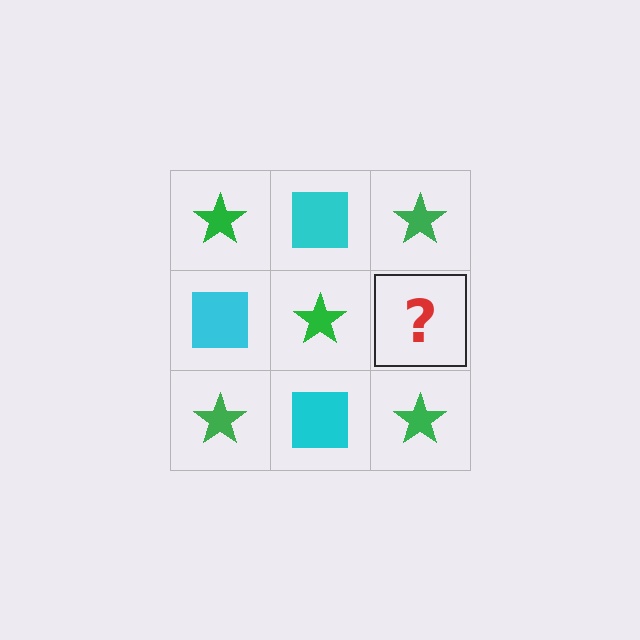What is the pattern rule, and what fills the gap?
The rule is that it alternates green star and cyan square in a checkerboard pattern. The gap should be filled with a cyan square.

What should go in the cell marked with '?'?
The missing cell should contain a cyan square.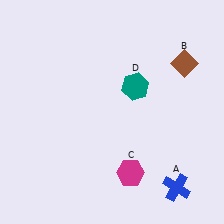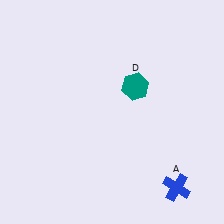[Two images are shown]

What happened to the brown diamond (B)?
The brown diamond (B) was removed in Image 2. It was in the top-right area of Image 1.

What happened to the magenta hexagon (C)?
The magenta hexagon (C) was removed in Image 2. It was in the bottom-right area of Image 1.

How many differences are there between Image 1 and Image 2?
There are 2 differences between the two images.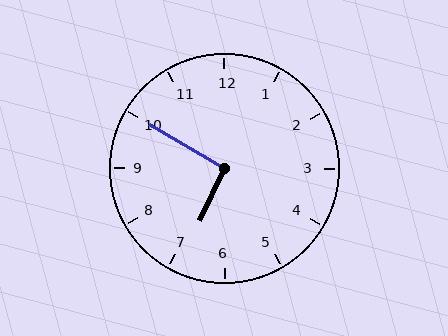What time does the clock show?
6:50.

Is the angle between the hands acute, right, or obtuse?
It is right.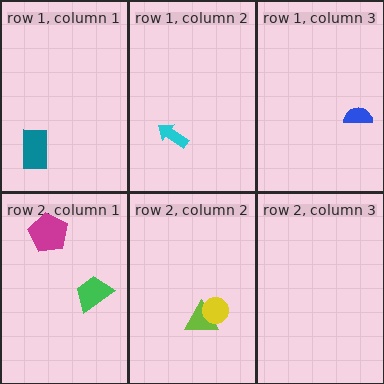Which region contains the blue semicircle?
The row 1, column 3 region.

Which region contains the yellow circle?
The row 2, column 2 region.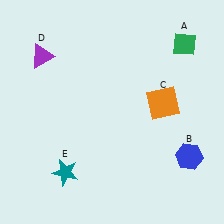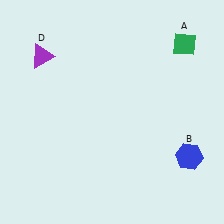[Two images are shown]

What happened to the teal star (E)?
The teal star (E) was removed in Image 2. It was in the bottom-left area of Image 1.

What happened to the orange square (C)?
The orange square (C) was removed in Image 2. It was in the top-right area of Image 1.